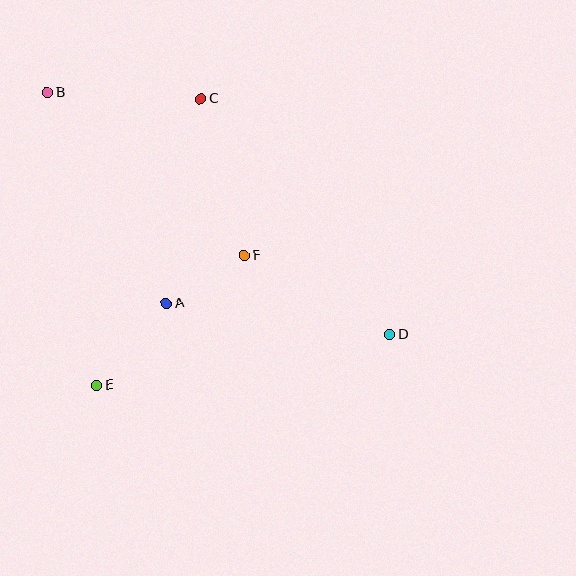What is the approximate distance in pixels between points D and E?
The distance between D and E is approximately 297 pixels.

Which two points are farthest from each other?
Points B and D are farthest from each other.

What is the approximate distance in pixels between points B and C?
The distance between B and C is approximately 153 pixels.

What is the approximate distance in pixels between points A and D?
The distance between A and D is approximately 226 pixels.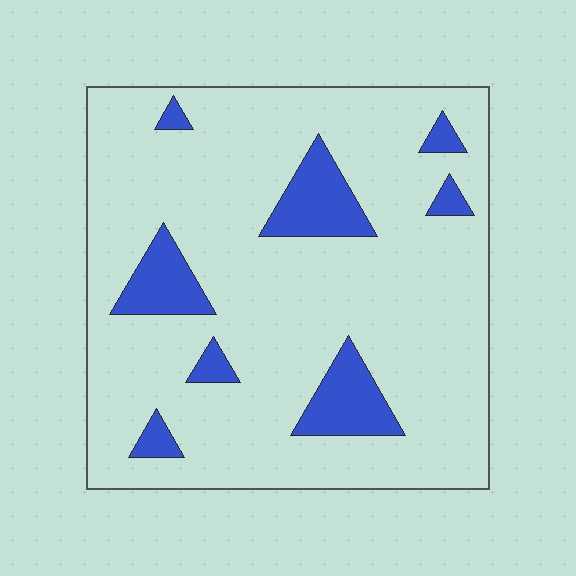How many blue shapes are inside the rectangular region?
8.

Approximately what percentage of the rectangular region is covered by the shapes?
Approximately 15%.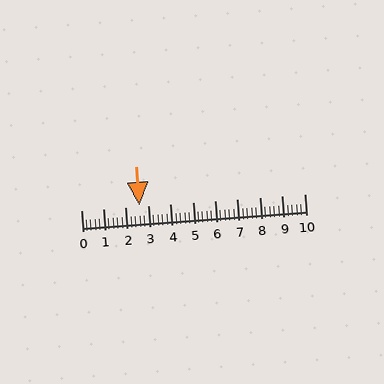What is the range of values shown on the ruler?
The ruler shows values from 0 to 10.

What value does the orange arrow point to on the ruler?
The orange arrow points to approximately 2.6.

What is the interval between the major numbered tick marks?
The major tick marks are spaced 1 units apart.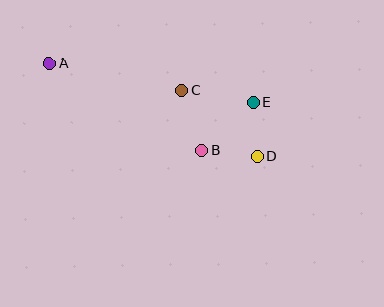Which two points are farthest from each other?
Points A and D are farthest from each other.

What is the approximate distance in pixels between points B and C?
The distance between B and C is approximately 63 pixels.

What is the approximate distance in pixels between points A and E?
The distance between A and E is approximately 207 pixels.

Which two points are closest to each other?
Points D and E are closest to each other.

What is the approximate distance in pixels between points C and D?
The distance between C and D is approximately 100 pixels.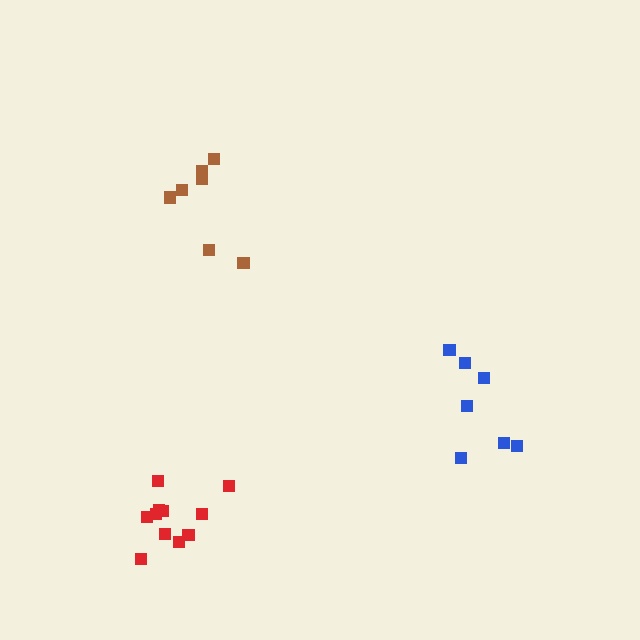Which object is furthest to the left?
The red cluster is leftmost.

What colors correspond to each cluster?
The clusters are colored: blue, brown, red.